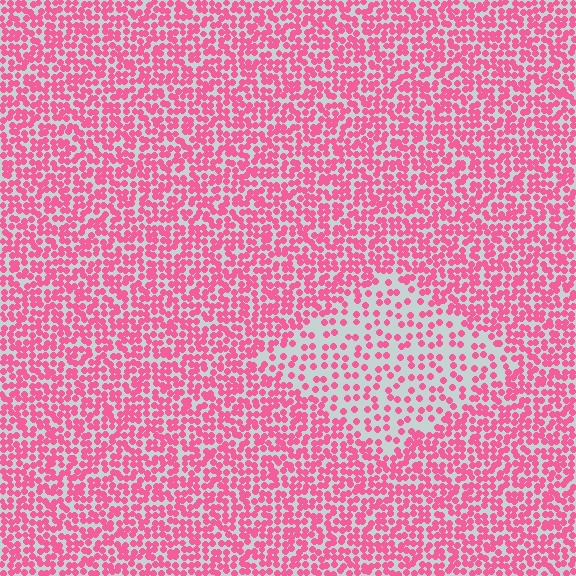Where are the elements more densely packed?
The elements are more densely packed outside the diamond boundary.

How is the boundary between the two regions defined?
The boundary is defined by a change in element density (approximately 2.2x ratio). All elements are the same color, size, and shape.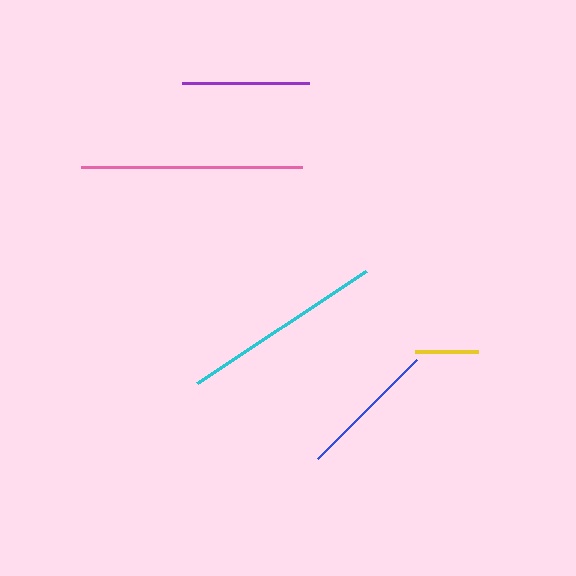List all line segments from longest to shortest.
From longest to shortest: pink, cyan, blue, purple, yellow.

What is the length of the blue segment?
The blue segment is approximately 140 pixels long.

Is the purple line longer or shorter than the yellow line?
The purple line is longer than the yellow line.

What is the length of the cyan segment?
The cyan segment is approximately 203 pixels long.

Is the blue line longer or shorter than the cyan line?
The cyan line is longer than the blue line.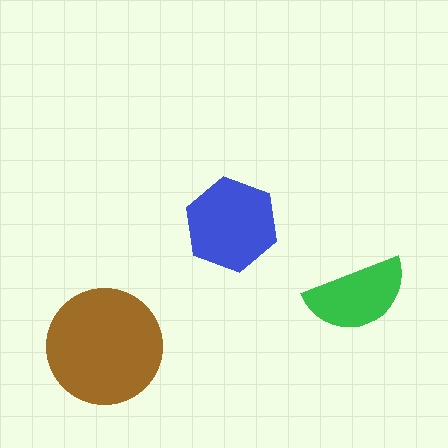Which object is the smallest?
The green semicircle.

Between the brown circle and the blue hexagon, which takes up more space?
The brown circle.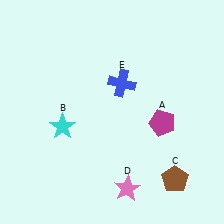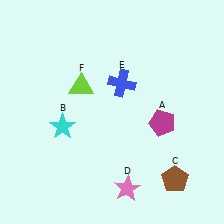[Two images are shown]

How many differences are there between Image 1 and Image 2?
There is 1 difference between the two images.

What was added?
A lime triangle (F) was added in Image 2.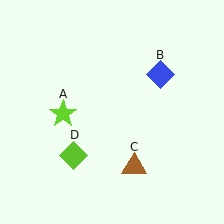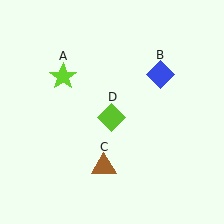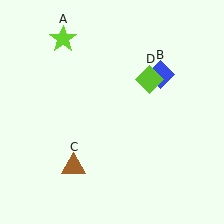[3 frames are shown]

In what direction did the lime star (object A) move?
The lime star (object A) moved up.